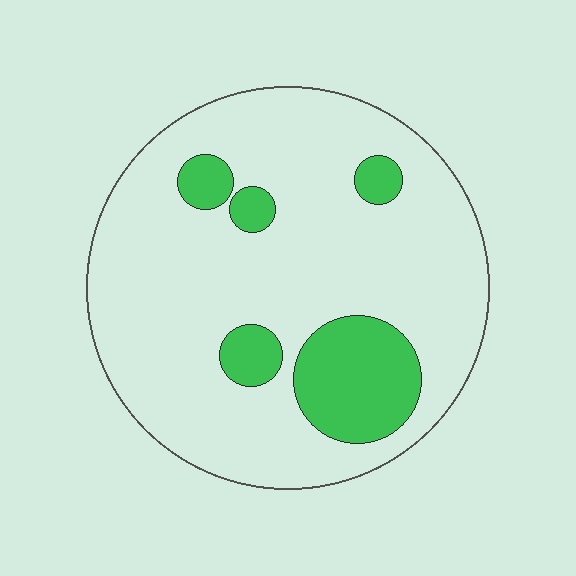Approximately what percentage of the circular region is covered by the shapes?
Approximately 15%.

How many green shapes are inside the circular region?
5.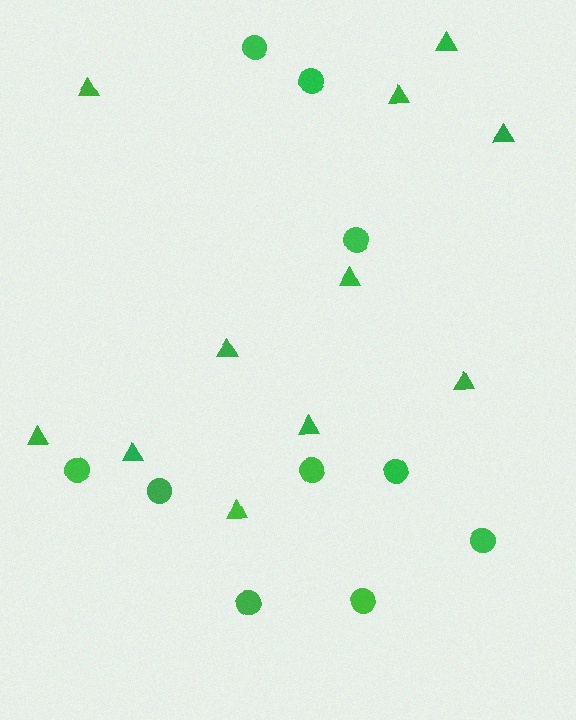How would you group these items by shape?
There are 2 groups: one group of circles (10) and one group of triangles (11).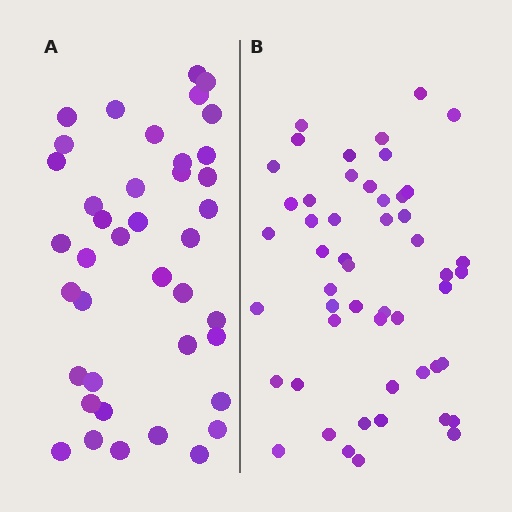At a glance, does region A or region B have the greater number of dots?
Region B (the right region) has more dots.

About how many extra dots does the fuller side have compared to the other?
Region B has roughly 12 or so more dots than region A.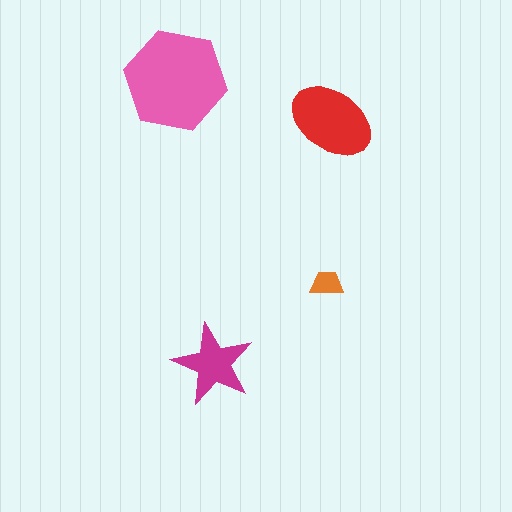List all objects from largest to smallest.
The pink hexagon, the red ellipse, the magenta star, the orange trapezoid.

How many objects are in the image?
There are 4 objects in the image.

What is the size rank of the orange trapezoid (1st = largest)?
4th.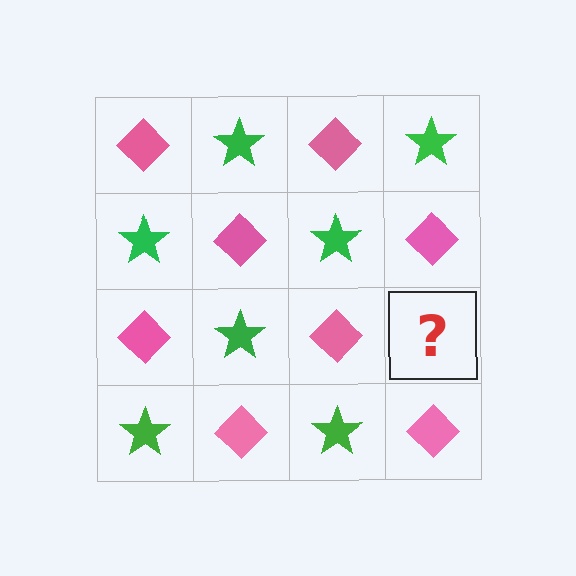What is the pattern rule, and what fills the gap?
The rule is that it alternates pink diamond and green star in a checkerboard pattern. The gap should be filled with a green star.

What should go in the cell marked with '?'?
The missing cell should contain a green star.